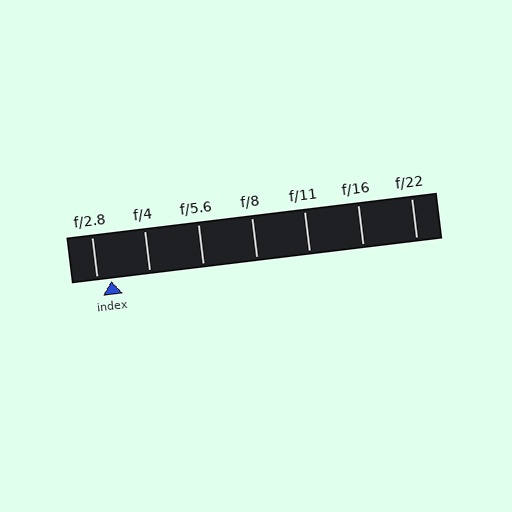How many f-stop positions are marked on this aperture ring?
There are 7 f-stop positions marked.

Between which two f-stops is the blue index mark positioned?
The index mark is between f/2.8 and f/4.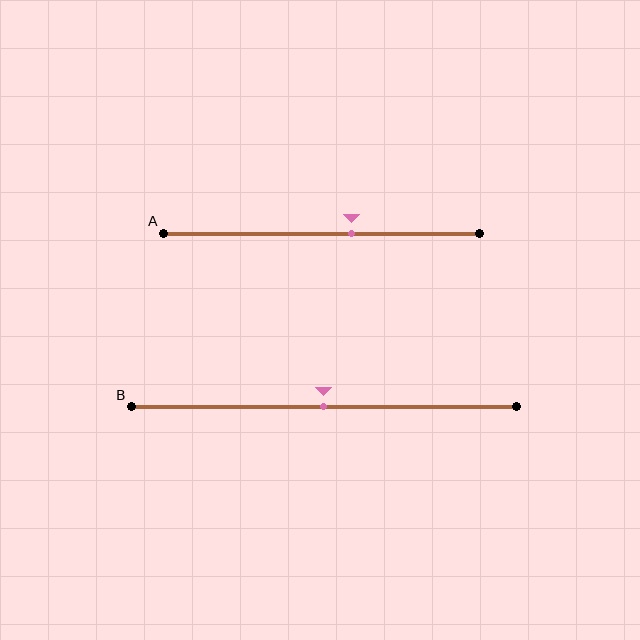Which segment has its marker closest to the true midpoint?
Segment B has its marker closest to the true midpoint.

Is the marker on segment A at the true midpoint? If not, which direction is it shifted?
No, the marker on segment A is shifted to the right by about 10% of the segment length.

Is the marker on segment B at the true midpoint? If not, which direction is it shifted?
Yes, the marker on segment B is at the true midpoint.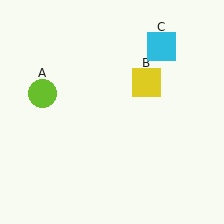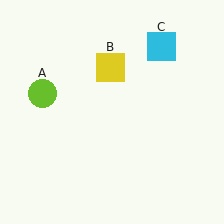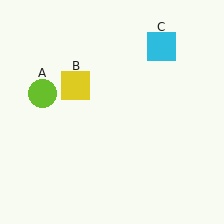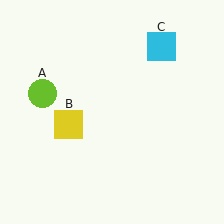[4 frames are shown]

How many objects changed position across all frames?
1 object changed position: yellow square (object B).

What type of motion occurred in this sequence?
The yellow square (object B) rotated counterclockwise around the center of the scene.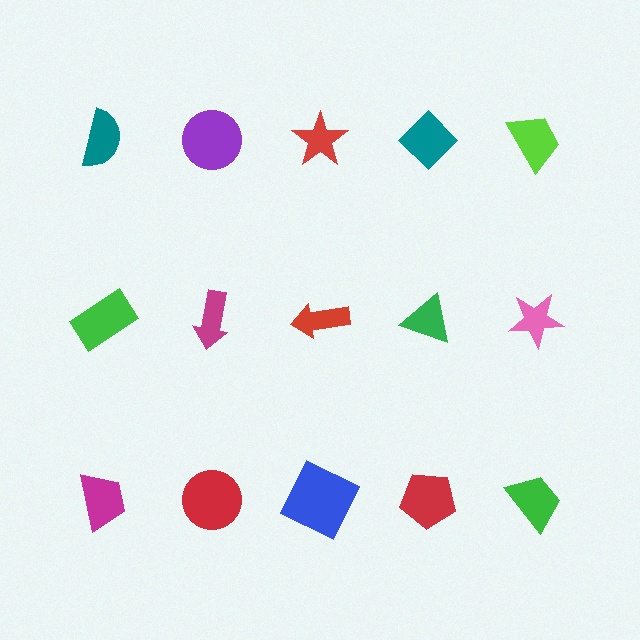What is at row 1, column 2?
A purple circle.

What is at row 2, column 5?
A pink star.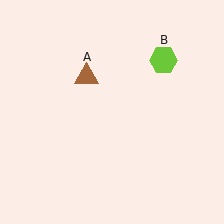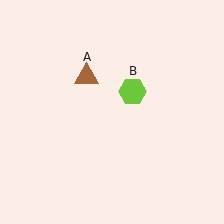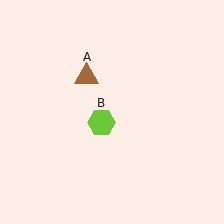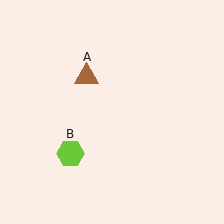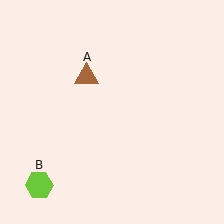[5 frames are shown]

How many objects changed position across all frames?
1 object changed position: lime hexagon (object B).